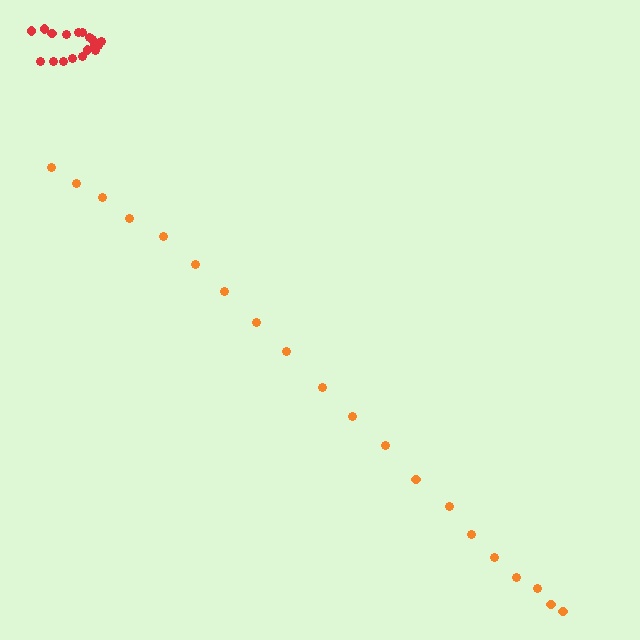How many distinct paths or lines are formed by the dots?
There are 2 distinct paths.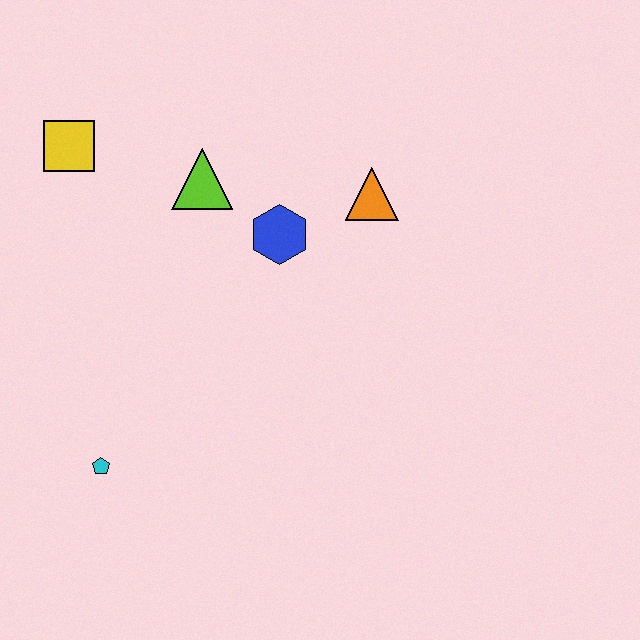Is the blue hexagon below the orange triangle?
Yes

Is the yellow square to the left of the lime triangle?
Yes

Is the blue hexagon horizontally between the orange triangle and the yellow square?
Yes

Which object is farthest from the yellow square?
The cyan pentagon is farthest from the yellow square.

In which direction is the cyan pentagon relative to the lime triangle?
The cyan pentagon is below the lime triangle.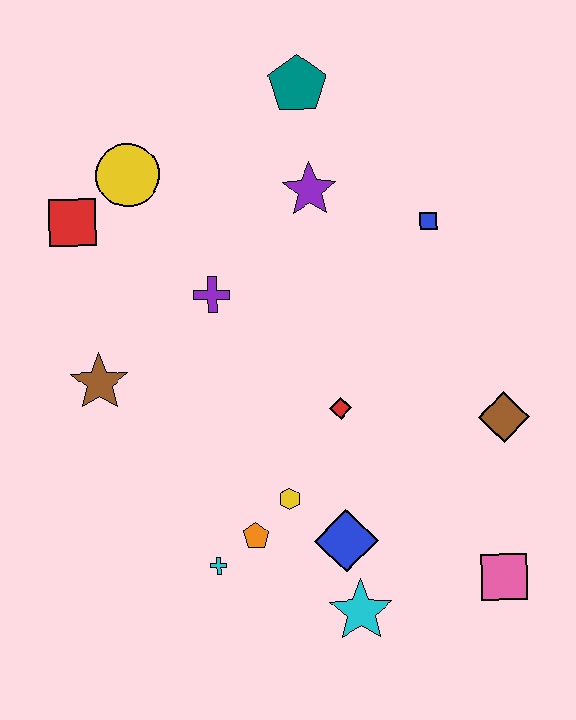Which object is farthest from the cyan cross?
The teal pentagon is farthest from the cyan cross.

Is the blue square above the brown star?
Yes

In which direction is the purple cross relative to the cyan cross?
The purple cross is above the cyan cross.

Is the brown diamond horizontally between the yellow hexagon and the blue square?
No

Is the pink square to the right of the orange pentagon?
Yes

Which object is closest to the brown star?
The purple cross is closest to the brown star.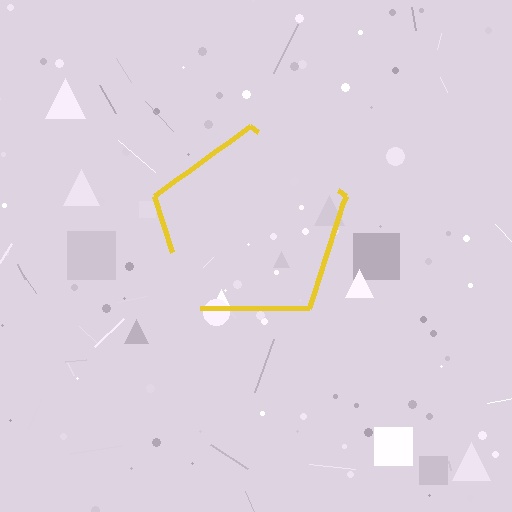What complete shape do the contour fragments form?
The contour fragments form a pentagon.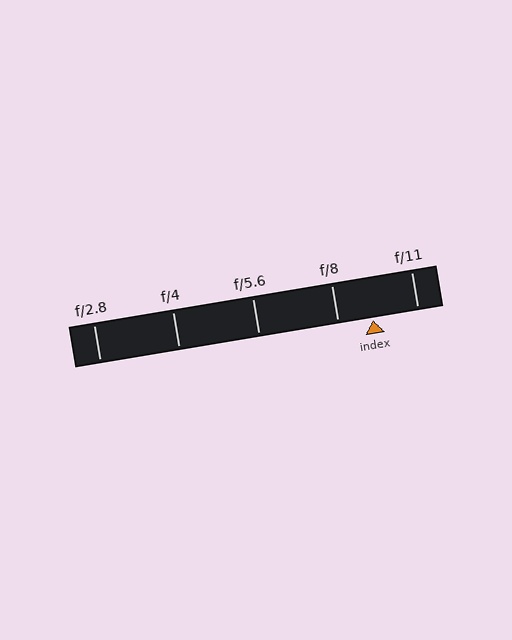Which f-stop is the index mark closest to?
The index mark is closest to f/8.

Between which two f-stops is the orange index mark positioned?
The index mark is between f/8 and f/11.